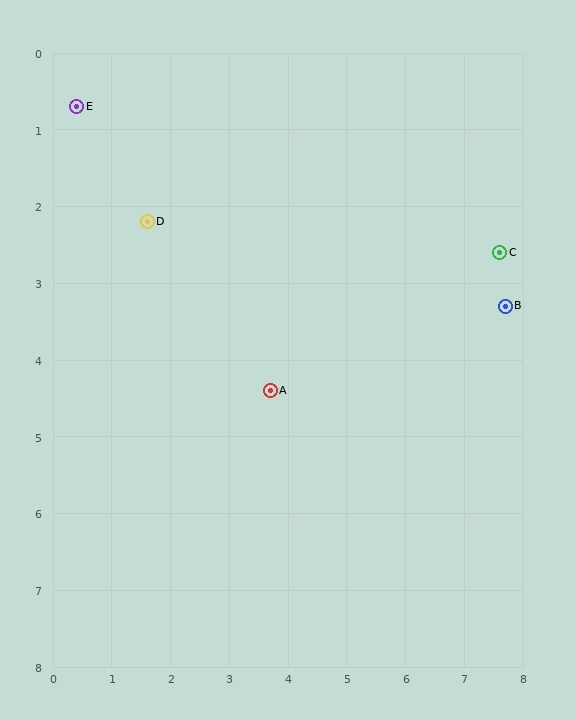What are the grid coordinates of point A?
Point A is at approximately (3.7, 4.4).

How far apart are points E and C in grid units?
Points E and C are about 7.4 grid units apart.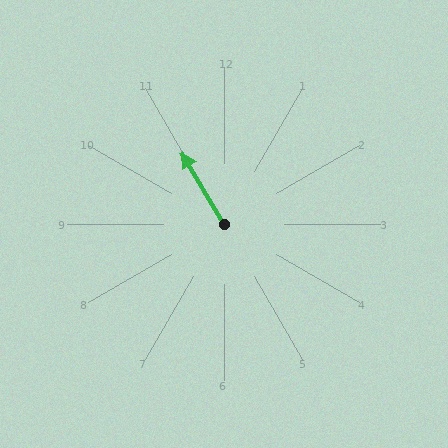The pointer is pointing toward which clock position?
Roughly 11 o'clock.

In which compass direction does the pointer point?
Northwest.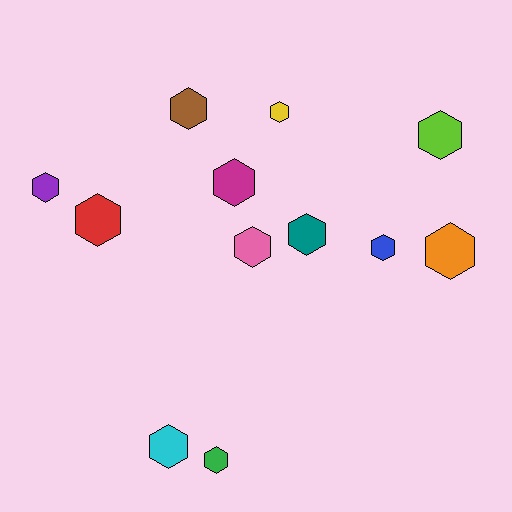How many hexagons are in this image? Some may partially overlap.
There are 12 hexagons.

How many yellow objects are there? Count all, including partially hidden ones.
There is 1 yellow object.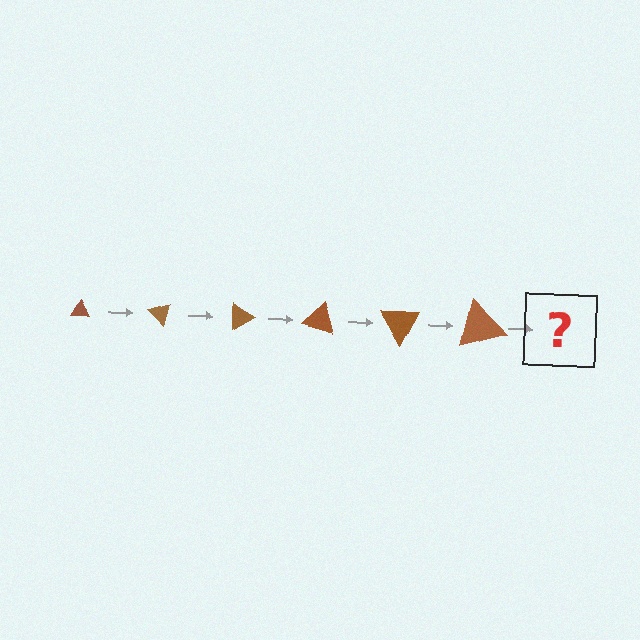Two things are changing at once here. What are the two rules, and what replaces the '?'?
The two rules are that the triangle grows larger each step and it rotates 45 degrees each step. The '?' should be a triangle, larger than the previous one and rotated 270 degrees from the start.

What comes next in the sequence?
The next element should be a triangle, larger than the previous one and rotated 270 degrees from the start.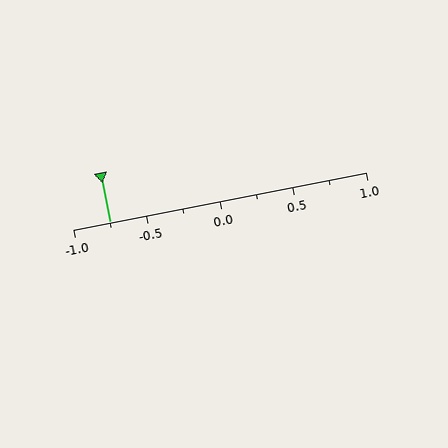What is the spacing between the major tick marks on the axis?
The major ticks are spaced 0.5 apart.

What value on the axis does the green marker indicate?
The marker indicates approximately -0.75.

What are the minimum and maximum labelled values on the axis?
The axis runs from -1.0 to 1.0.